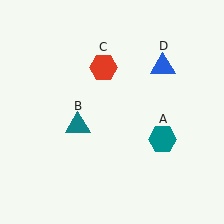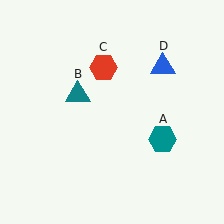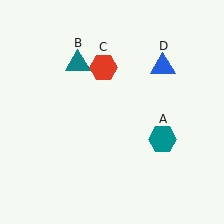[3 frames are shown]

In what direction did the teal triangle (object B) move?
The teal triangle (object B) moved up.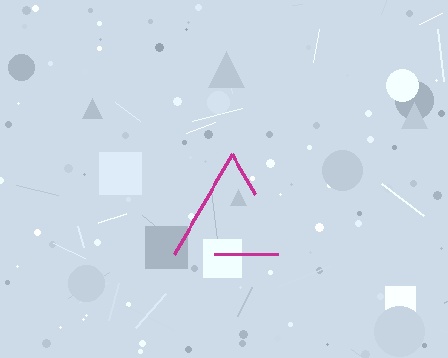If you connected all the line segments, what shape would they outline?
They would outline a triangle.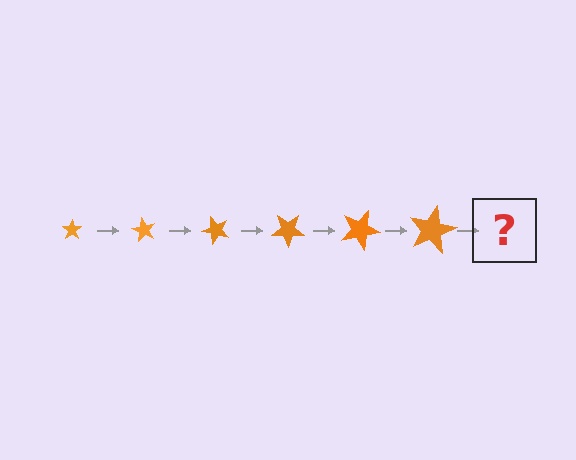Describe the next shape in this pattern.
It should be a star, larger than the previous one and rotated 360 degrees from the start.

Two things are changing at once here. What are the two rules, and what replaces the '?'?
The two rules are that the star grows larger each step and it rotates 60 degrees each step. The '?' should be a star, larger than the previous one and rotated 360 degrees from the start.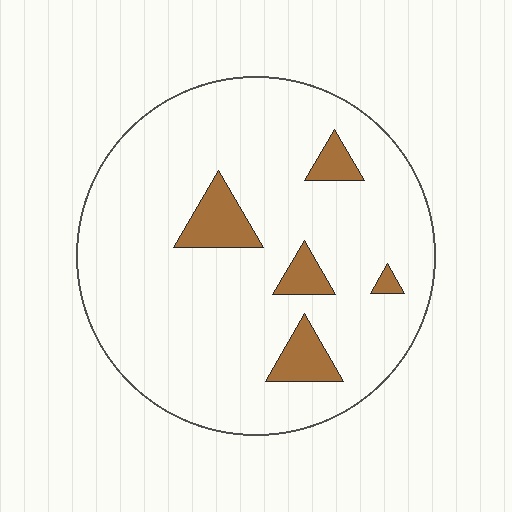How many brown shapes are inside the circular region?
5.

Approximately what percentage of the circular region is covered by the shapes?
Approximately 10%.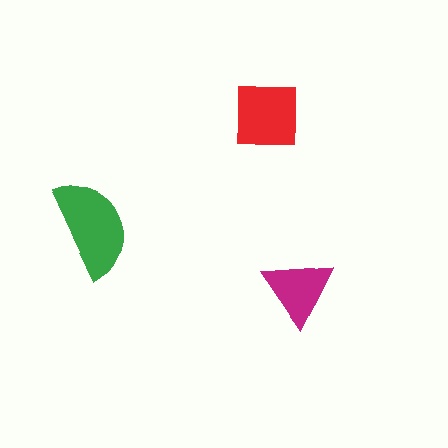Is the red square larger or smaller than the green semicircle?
Smaller.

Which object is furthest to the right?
The magenta triangle is rightmost.